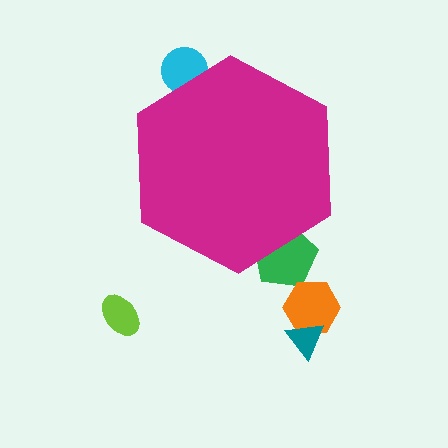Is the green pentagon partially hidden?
Yes, the green pentagon is partially hidden behind the magenta hexagon.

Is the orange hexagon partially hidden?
No, the orange hexagon is fully visible.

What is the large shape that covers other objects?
A magenta hexagon.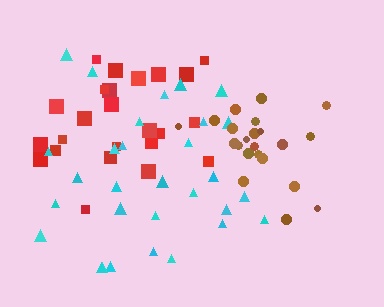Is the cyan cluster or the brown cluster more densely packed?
Brown.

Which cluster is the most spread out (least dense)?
Cyan.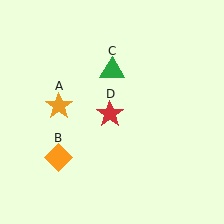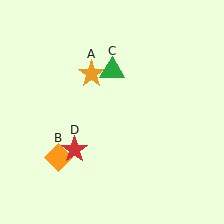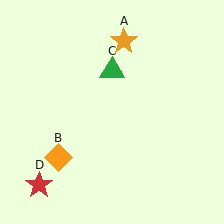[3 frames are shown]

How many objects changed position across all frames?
2 objects changed position: orange star (object A), red star (object D).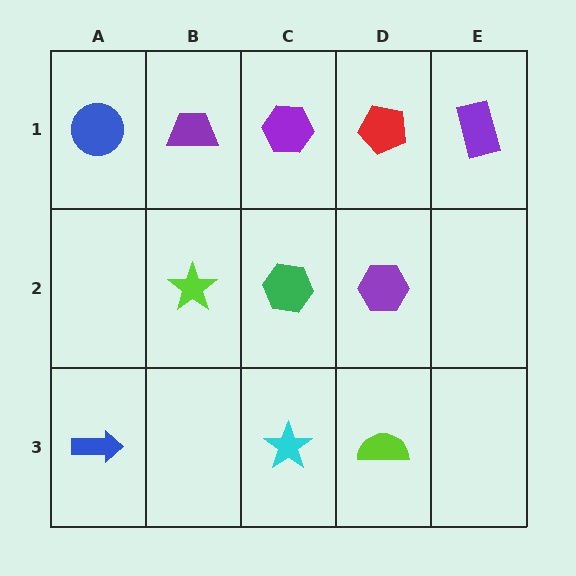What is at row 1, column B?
A purple trapezoid.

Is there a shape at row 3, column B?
No, that cell is empty.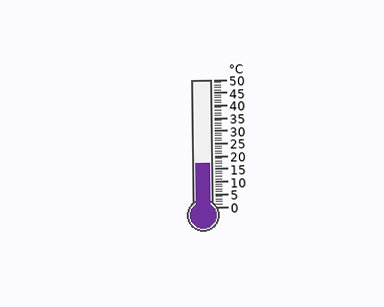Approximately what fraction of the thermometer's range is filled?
The thermometer is filled to approximately 35% of its range.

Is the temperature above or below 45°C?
The temperature is below 45°C.